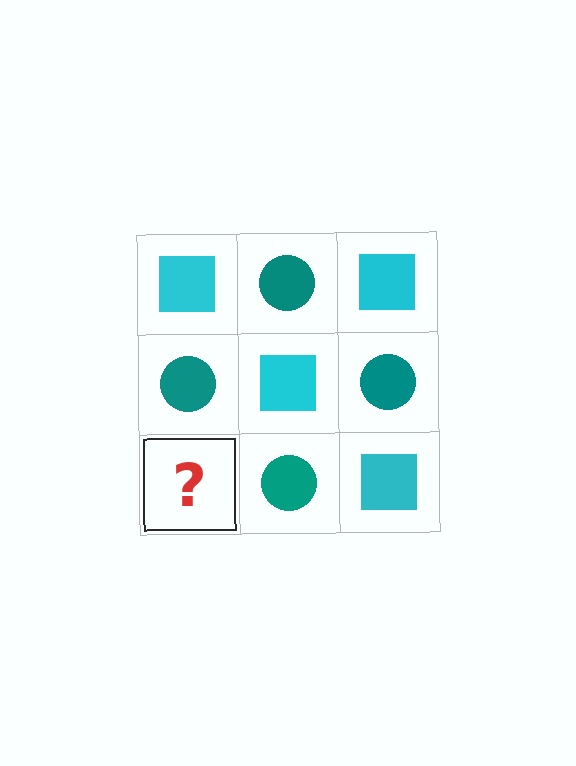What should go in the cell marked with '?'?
The missing cell should contain a cyan square.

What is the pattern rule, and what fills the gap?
The rule is that it alternates cyan square and teal circle in a checkerboard pattern. The gap should be filled with a cyan square.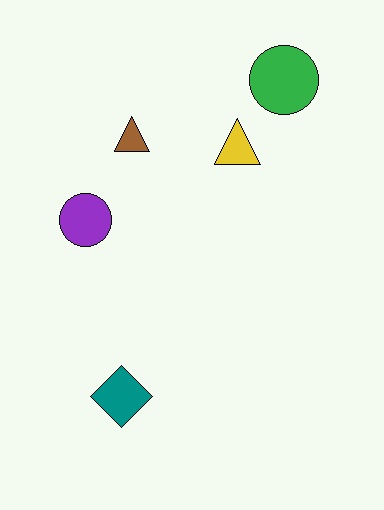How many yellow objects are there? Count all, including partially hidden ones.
There is 1 yellow object.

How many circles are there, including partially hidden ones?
There are 2 circles.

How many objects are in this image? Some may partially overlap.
There are 5 objects.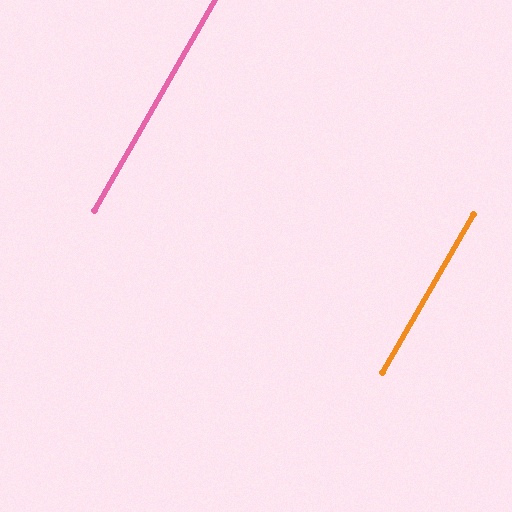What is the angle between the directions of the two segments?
Approximately 0 degrees.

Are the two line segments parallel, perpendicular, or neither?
Parallel — their directions differ by only 0.0°.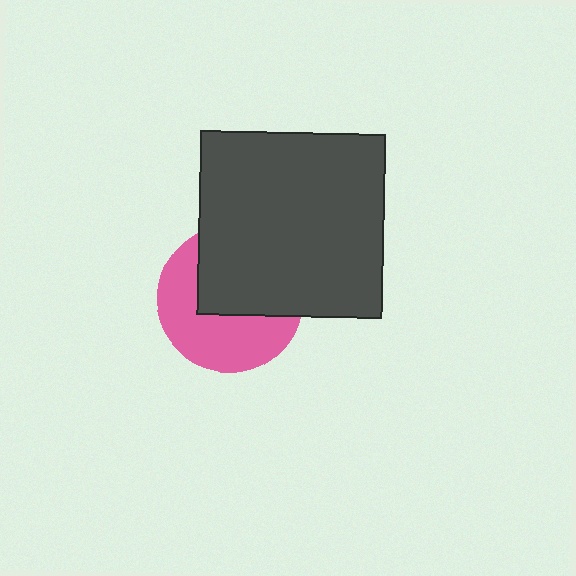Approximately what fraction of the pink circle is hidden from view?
Roughly 49% of the pink circle is hidden behind the dark gray square.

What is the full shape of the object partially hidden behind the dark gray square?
The partially hidden object is a pink circle.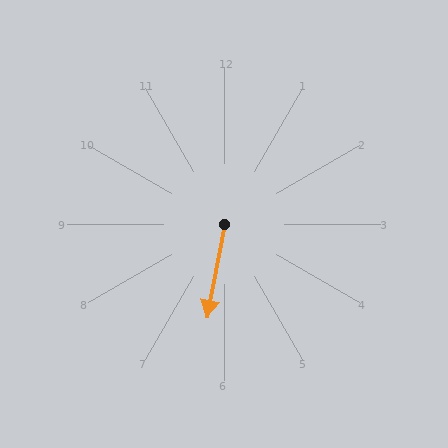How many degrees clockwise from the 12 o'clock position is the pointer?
Approximately 191 degrees.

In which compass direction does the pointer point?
South.